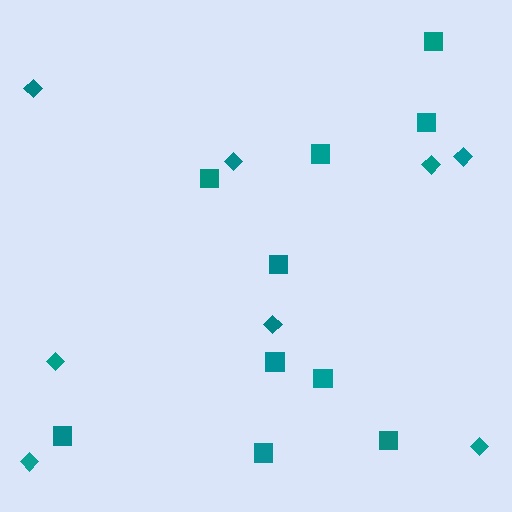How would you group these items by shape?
There are 2 groups: one group of diamonds (8) and one group of squares (10).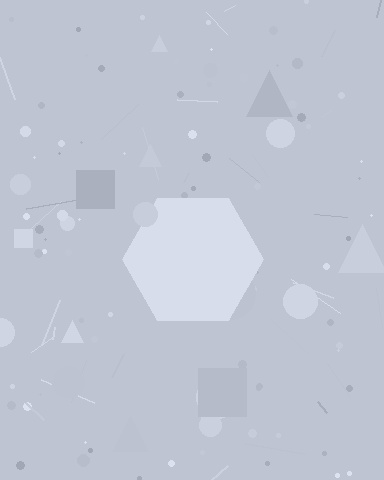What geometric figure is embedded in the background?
A hexagon is embedded in the background.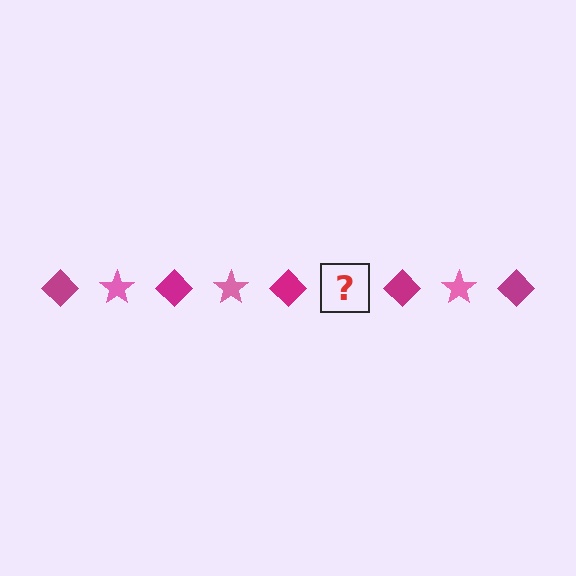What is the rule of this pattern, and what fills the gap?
The rule is that the pattern alternates between magenta diamond and pink star. The gap should be filled with a pink star.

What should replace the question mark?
The question mark should be replaced with a pink star.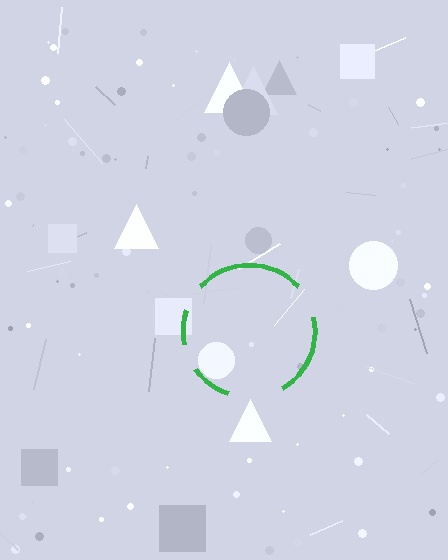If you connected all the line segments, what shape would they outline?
They would outline a circle.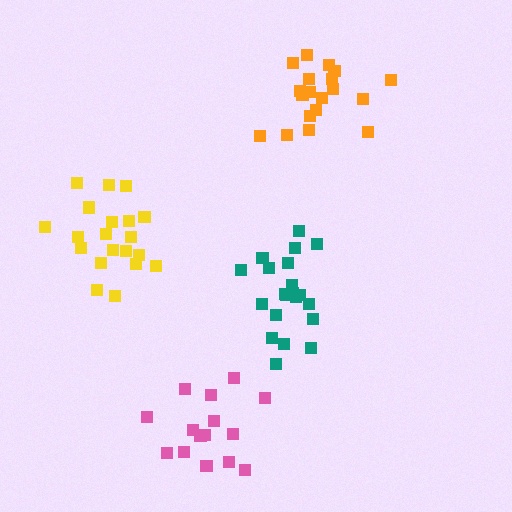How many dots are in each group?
Group 1: 19 dots, Group 2: 15 dots, Group 3: 21 dots, Group 4: 20 dots (75 total).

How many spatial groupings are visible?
There are 4 spatial groupings.